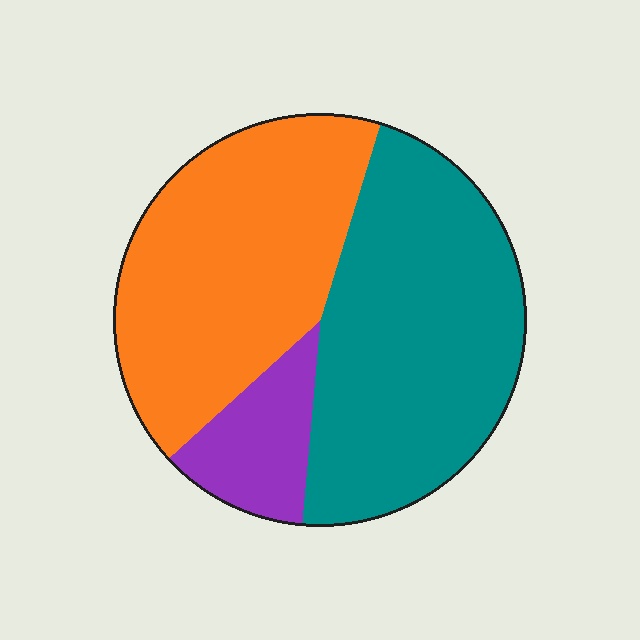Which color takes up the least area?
Purple, at roughly 10%.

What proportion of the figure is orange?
Orange covers 42% of the figure.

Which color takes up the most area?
Teal, at roughly 45%.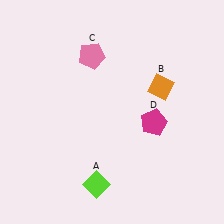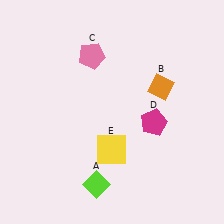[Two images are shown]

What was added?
A yellow square (E) was added in Image 2.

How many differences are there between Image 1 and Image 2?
There is 1 difference between the two images.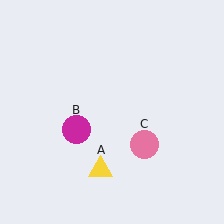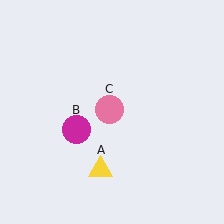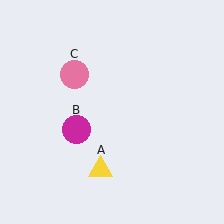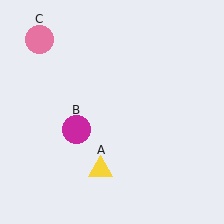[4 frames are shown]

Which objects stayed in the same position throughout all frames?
Yellow triangle (object A) and magenta circle (object B) remained stationary.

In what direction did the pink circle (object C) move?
The pink circle (object C) moved up and to the left.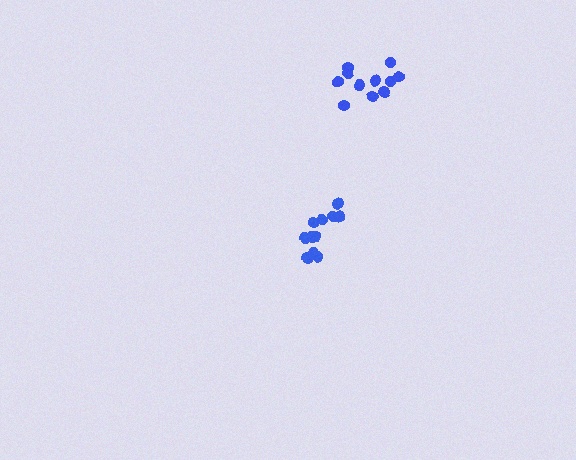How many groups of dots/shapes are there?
There are 2 groups.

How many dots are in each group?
Group 1: 11 dots, Group 2: 11 dots (22 total).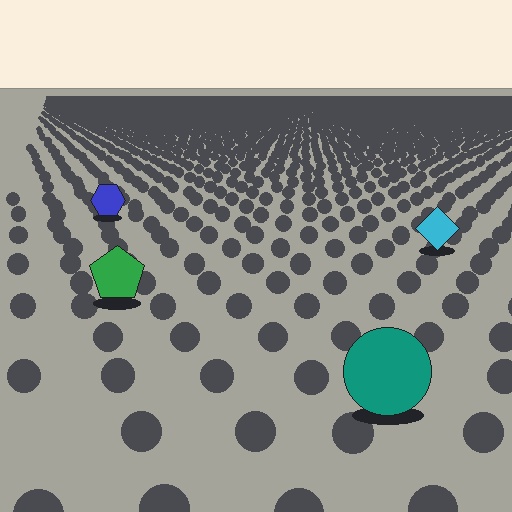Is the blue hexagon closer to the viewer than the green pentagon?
No. The green pentagon is closer — you can tell from the texture gradient: the ground texture is coarser near it.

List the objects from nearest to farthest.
From nearest to farthest: the teal circle, the green pentagon, the cyan diamond, the blue hexagon.